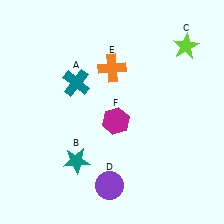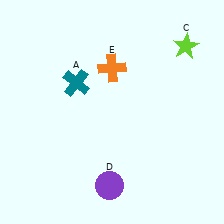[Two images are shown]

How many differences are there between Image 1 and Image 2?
There are 2 differences between the two images.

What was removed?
The teal star (B), the magenta hexagon (F) were removed in Image 2.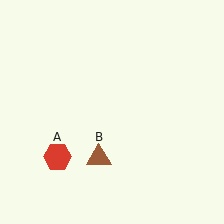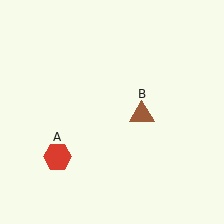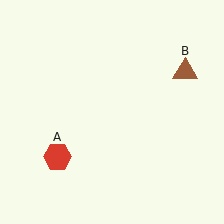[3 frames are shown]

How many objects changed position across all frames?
1 object changed position: brown triangle (object B).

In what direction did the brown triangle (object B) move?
The brown triangle (object B) moved up and to the right.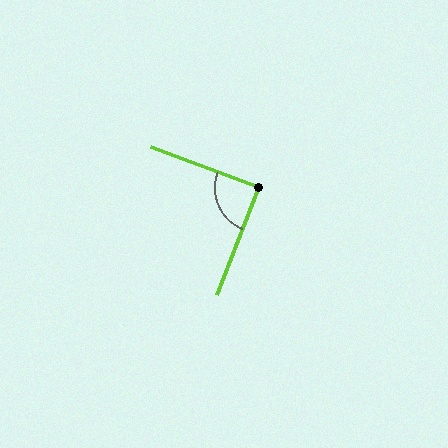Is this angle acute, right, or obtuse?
It is approximately a right angle.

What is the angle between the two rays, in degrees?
Approximately 89 degrees.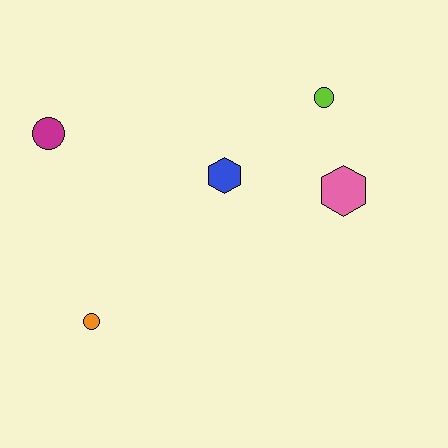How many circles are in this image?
There are 3 circles.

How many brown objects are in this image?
There are no brown objects.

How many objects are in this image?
There are 5 objects.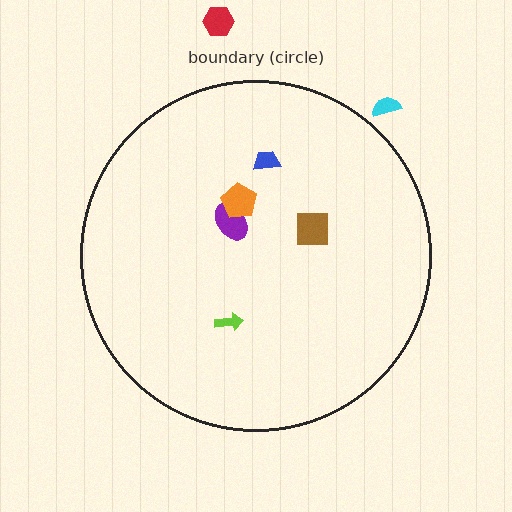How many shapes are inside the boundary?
5 inside, 2 outside.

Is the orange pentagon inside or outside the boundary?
Inside.